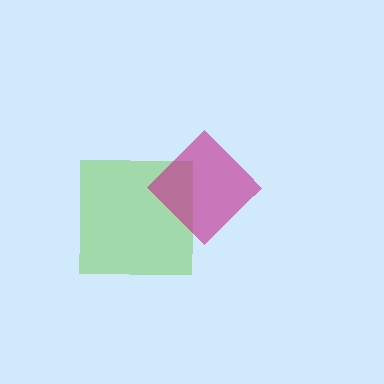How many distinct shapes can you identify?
There are 2 distinct shapes: a lime square, a magenta diamond.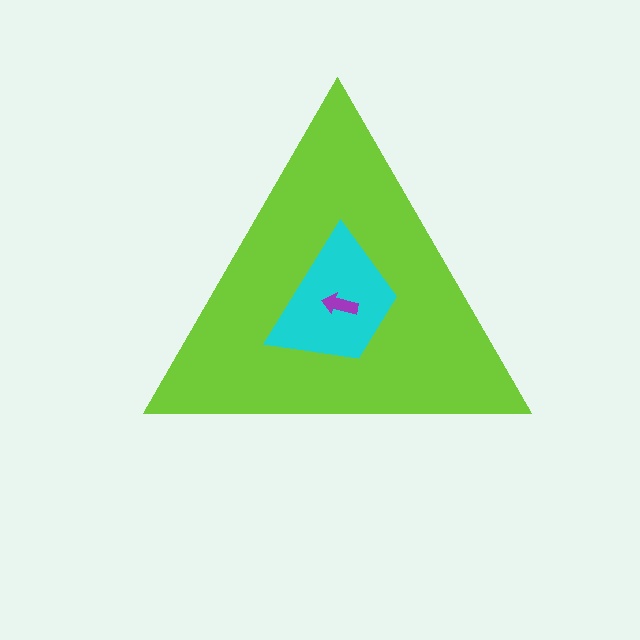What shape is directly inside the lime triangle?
The cyan trapezoid.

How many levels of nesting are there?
3.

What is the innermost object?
The purple arrow.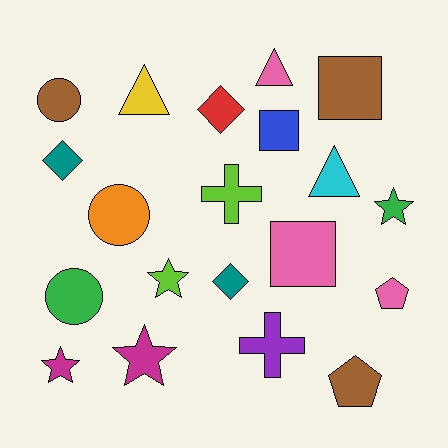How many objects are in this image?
There are 20 objects.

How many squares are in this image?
There are 3 squares.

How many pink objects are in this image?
There are 3 pink objects.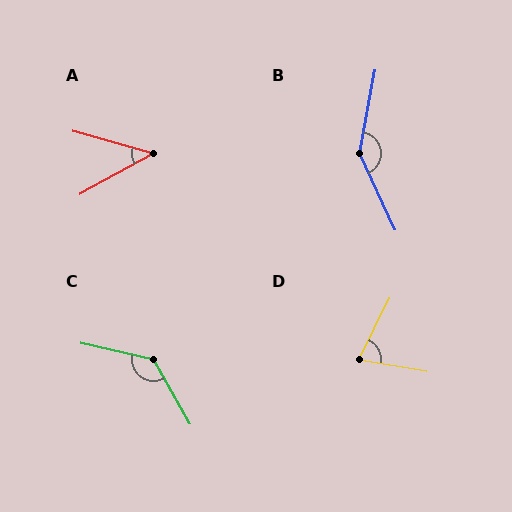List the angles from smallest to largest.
A (44°), D (74°), C (132°), B (145°).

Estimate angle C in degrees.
Approximately 132 degrees.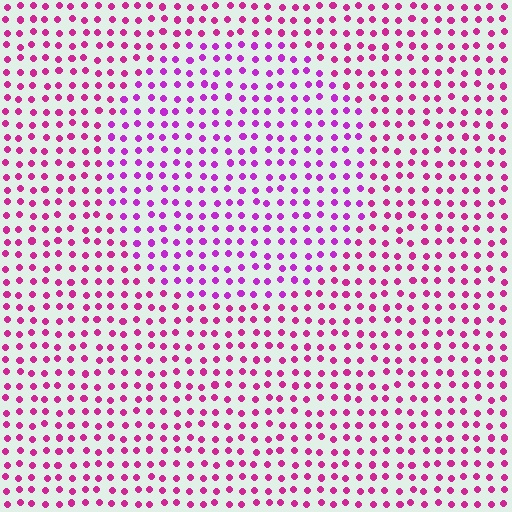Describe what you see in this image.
The image is filled with small magenta elements in a uniform arrangement. A circle-shaped region is visible where the elements are tinted to a slightly different hue, forming a subtle color boundary.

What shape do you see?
I see a circle.